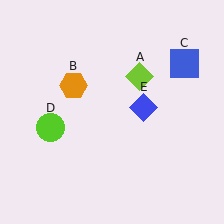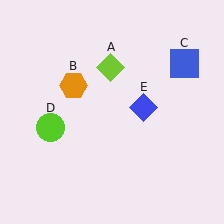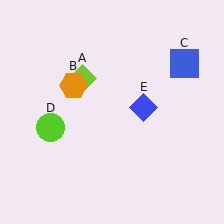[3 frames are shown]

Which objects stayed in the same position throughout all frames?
Orange hexagon (object B) and blue square (object C) and lime circle (object D) and blue diamond (object E) remained stationary.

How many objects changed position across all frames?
1 object changed position: lime diamond (object A).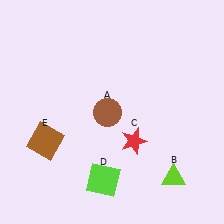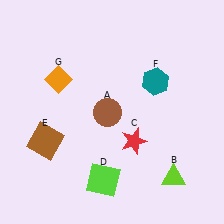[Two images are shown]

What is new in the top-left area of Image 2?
An orange diamond (G) was added in the top-left area of Image 2.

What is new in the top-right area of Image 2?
A teal hexagon (F) was added in the top-right area of Image 2.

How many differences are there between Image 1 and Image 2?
There are 2 differences between the two images.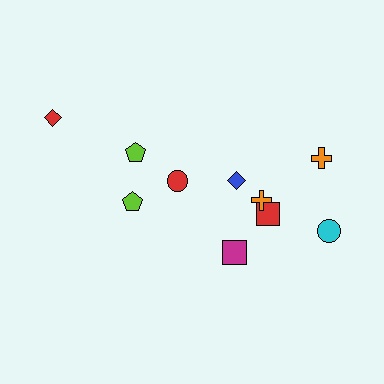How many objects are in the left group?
There are 4 objects.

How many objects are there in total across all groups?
There are 10 objects.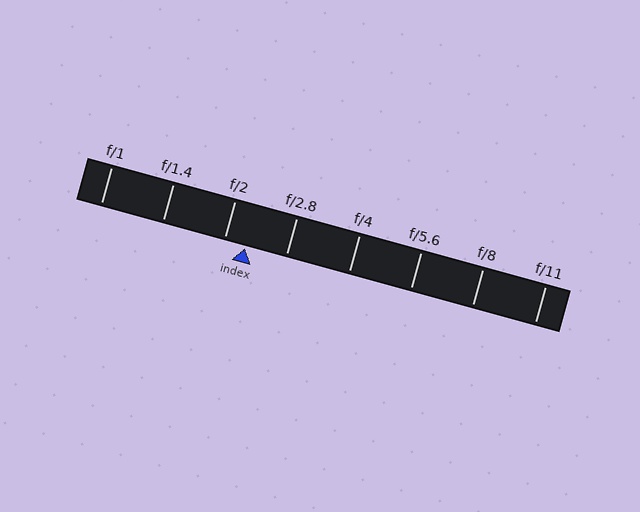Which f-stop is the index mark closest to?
The index mark is closest to f/2.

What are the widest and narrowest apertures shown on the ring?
The widest aperture shown is f/1 and the narrowest is f/11.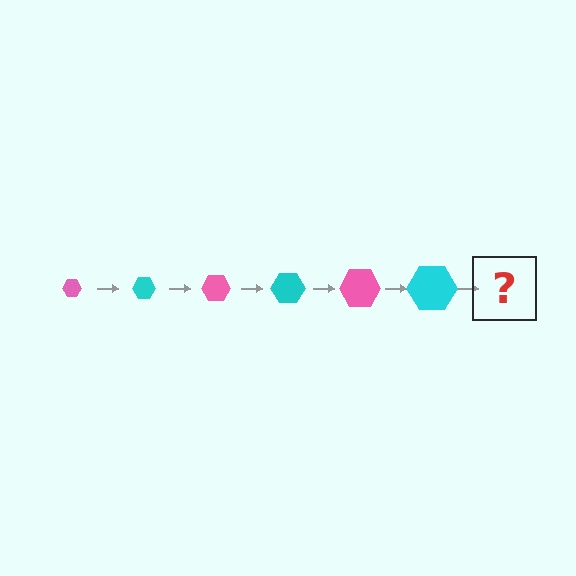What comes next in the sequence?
The next element should be a pink hexagon, larger than the previous one.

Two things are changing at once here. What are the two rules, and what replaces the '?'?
The two rules are that the hexagon grows larger each step and the color cycles through pink and cyan. The '?' should be a pink hexagon, larger than the previous one.